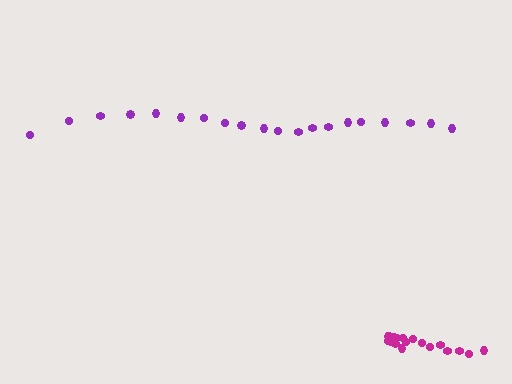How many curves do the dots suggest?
There are 2 distinct paths.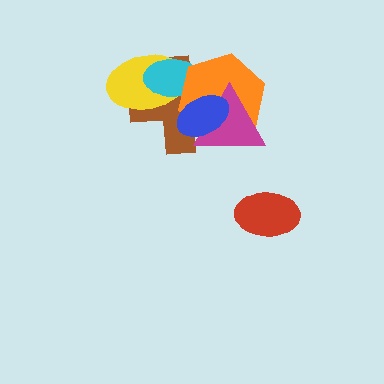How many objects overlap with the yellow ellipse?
3 objects overlap with the yellow ellipse.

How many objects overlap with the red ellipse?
0 objects overlap with the red ellipse.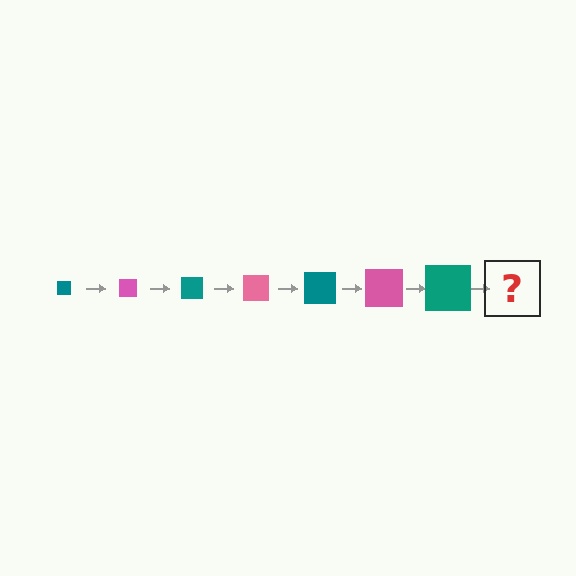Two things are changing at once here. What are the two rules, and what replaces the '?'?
The two rules are that the square grows larger each step and the color cycles through teal and pink. The '?' should be a pink square, larger than the previous one.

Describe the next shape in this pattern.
It should be a pink square, larger than the previous one.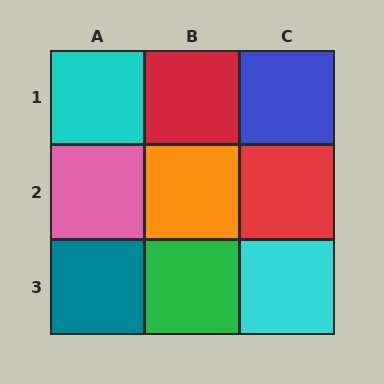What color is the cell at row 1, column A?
Cyan.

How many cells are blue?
1 cell is blue.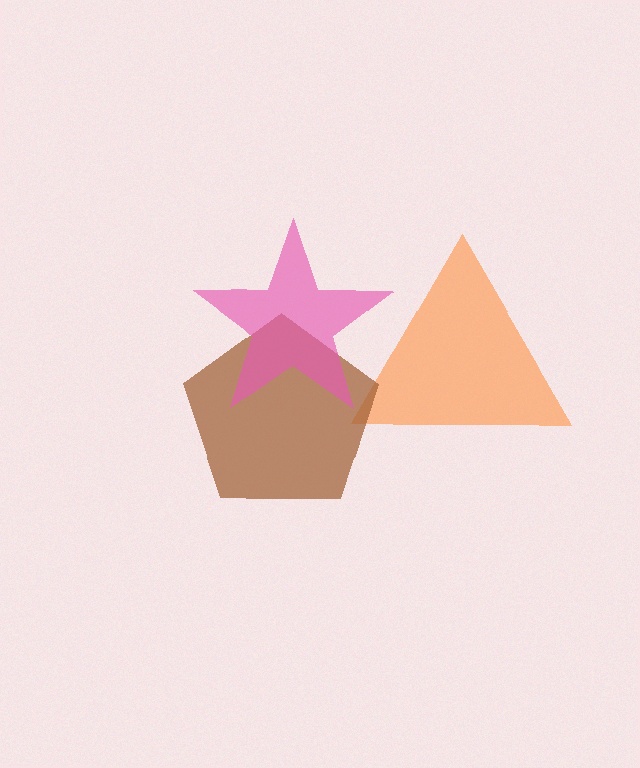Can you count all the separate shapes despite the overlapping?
Yes, there are 3 separate shapes.